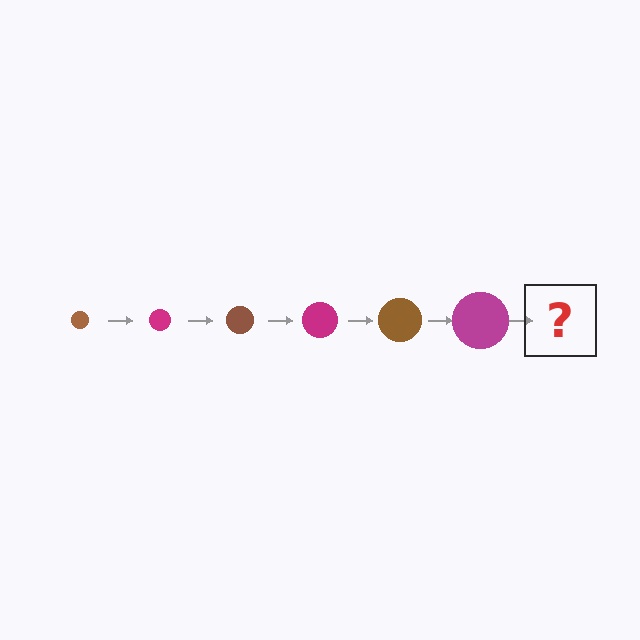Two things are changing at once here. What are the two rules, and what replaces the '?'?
The two rules are that the circle grows larger each step and the color cycles through brown and magenta. The '?' should be a brown circle, larger than the previous one.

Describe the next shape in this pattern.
It should be a brown circle, larger than the previous one.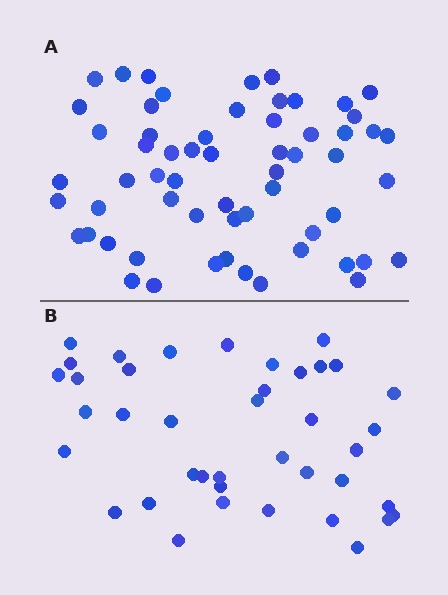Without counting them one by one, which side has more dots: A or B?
Region A (the top region) has more dots.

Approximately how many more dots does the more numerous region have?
Region A has approximately 20 more dots than region B.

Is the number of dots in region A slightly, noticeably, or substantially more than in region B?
Region A has substantially more. The ratio is roughly 1.5 to 1.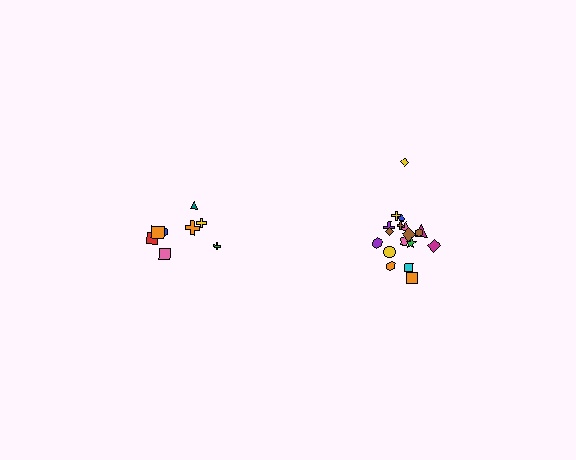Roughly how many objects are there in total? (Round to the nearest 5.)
Roughly 25 objects in total.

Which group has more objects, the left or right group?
The right group.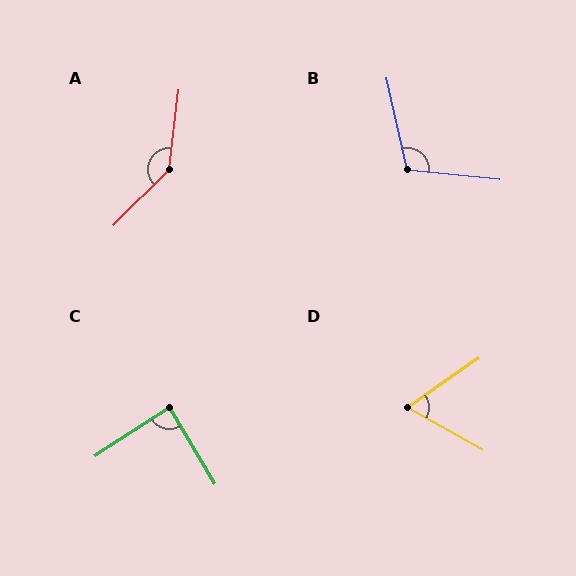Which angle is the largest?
A, at approximately 142 degrees.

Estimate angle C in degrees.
Approximately 87 degrees.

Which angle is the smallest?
D, at approximately 64 degrees.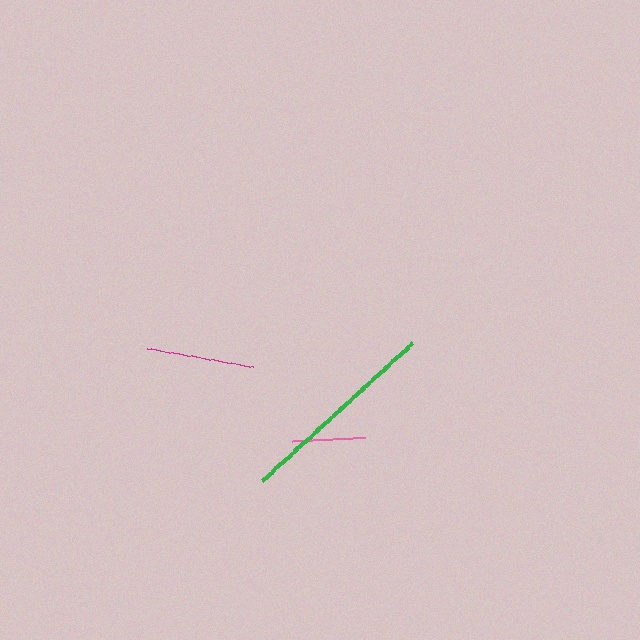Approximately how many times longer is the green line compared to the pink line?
The green line is approximately 2.8 times the length of the pink line.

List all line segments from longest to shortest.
From longest to shortest: green, magenta, pink.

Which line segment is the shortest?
The pink line is the shortest at approximately 73 pixels.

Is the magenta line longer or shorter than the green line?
The green line is longer than the magenta line.